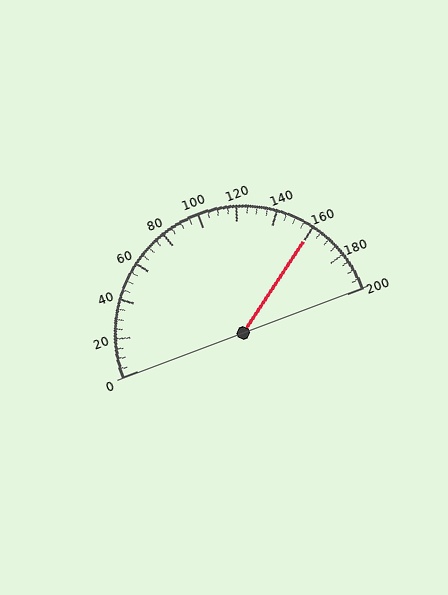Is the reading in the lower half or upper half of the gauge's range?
The reading is in the upper half of the range (0 to 200).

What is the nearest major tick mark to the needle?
The nearest major tick mark is 160.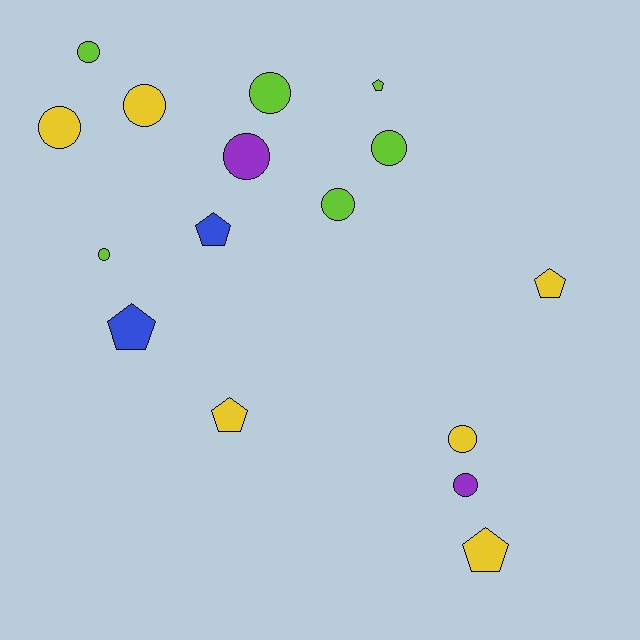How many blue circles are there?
There are no blue circles.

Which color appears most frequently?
Yellow, with 6 objects.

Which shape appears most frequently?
Circle, with 10 objects.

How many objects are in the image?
There are 16 objects.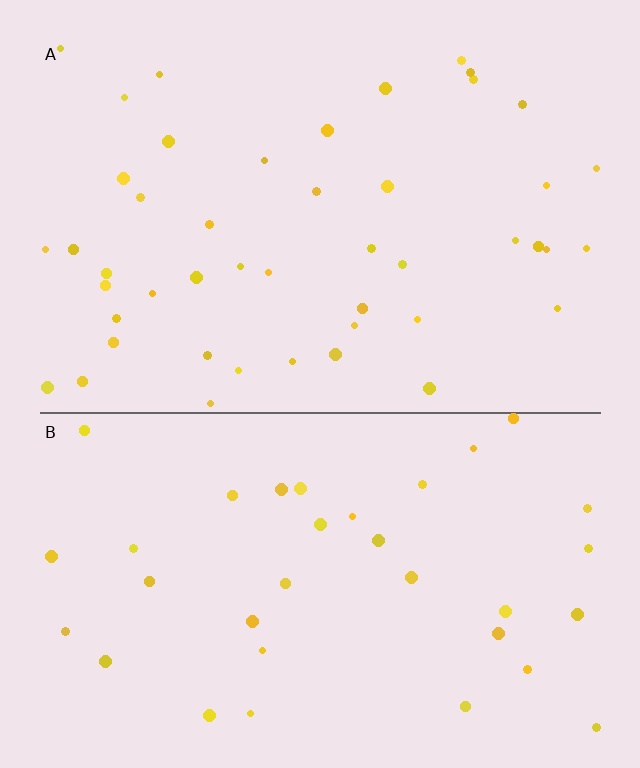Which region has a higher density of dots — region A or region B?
A (the top).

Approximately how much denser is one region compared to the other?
Approximately 1.3× — region A over region B.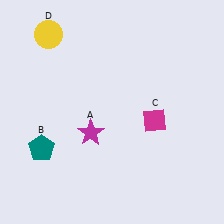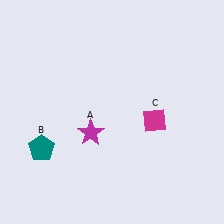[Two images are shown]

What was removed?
The yellow circle (D) was removed in Image 2.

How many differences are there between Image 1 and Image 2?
There is 1 difference between the two images.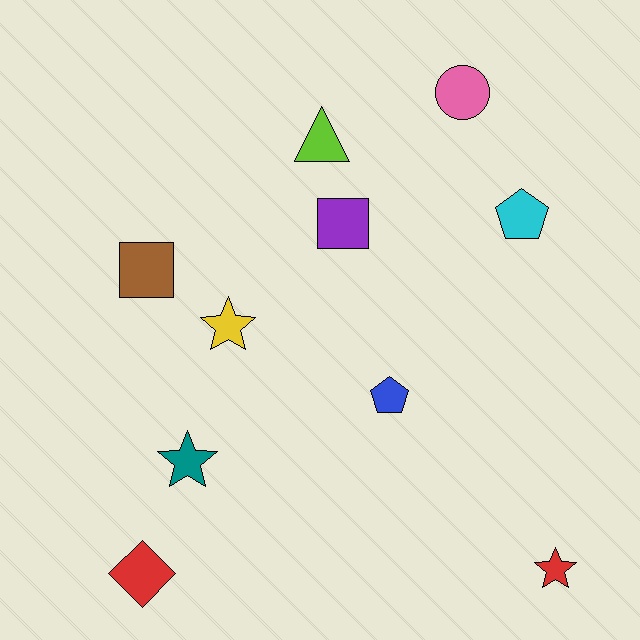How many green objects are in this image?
There are no green objects.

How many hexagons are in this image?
There are no hexagons.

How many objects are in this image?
There are 10 objects.